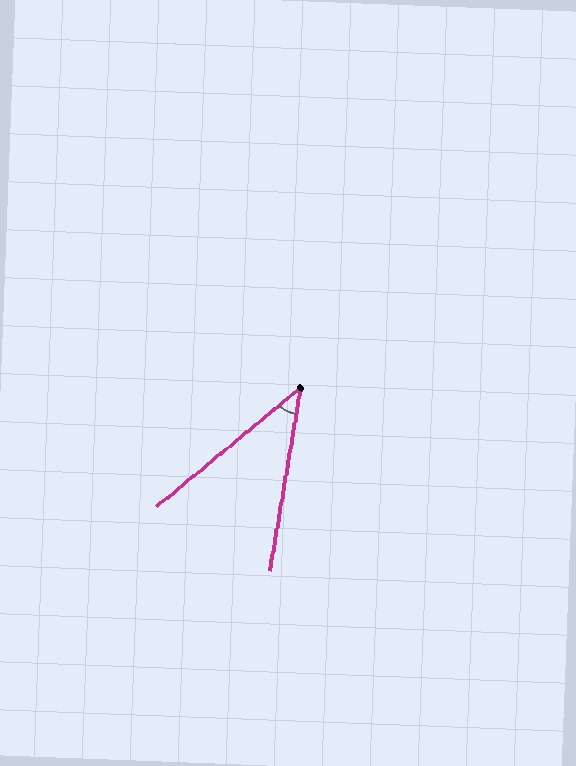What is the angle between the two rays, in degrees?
Approximately 41 degrees.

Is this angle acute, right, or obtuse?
It is acute.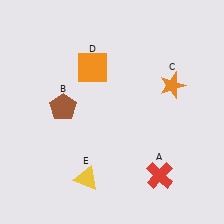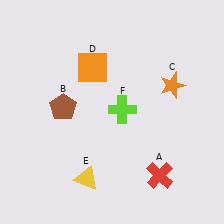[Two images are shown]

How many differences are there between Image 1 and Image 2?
There is 1 difference between the two images.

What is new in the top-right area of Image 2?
A lime cross (F) was added in the top-right area of Image 2.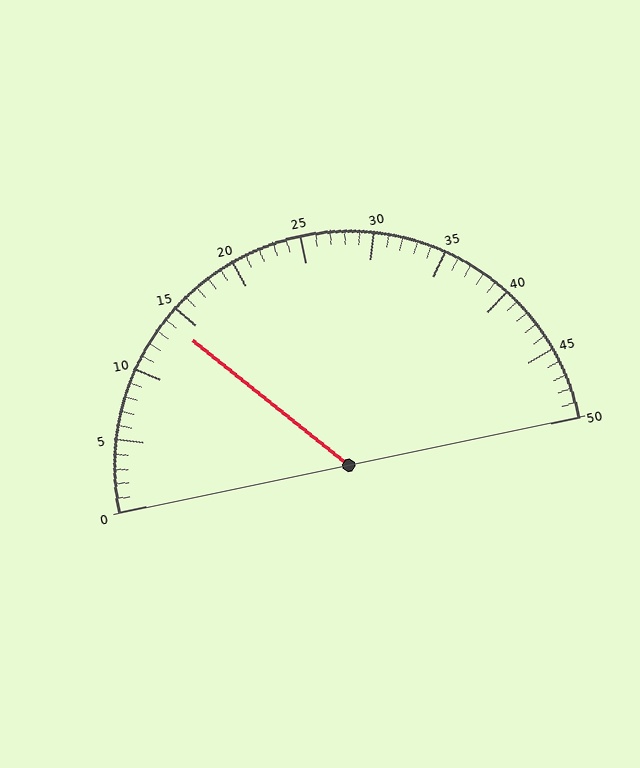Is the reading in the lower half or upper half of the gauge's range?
The reading is in the lower half of the range (0 to 50).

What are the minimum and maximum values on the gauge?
The gauge ranges from 0 to 50.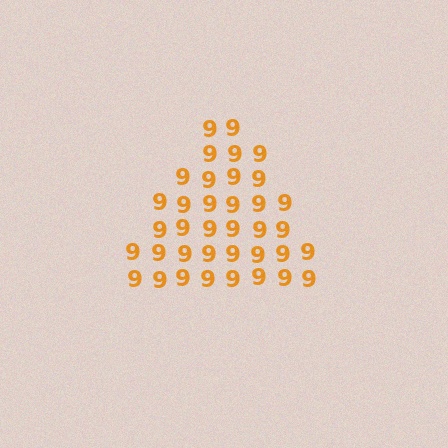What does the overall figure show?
The overall figure shows a triangle.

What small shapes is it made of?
It is made of small digit 9's.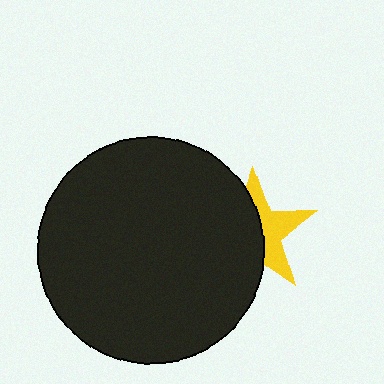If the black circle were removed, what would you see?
You would see the complete yellow star.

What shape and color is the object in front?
The object in front is a black circle.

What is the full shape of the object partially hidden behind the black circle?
The partially hidden object is a yellow star.